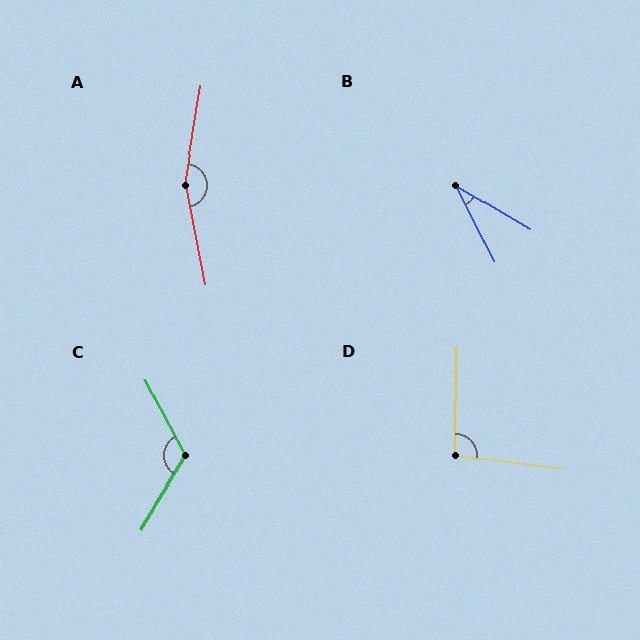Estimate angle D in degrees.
Approximately 97 degrees.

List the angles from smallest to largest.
B (33°), D (97°), C (121°), A (159°).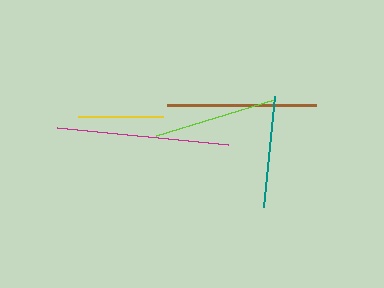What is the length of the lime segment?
The lime segment is approximately 123 pixels long.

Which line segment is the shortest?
The yellow line is the shortest at approximately 85 pixels.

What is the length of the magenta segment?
The magenta segment is approximately 172 pixels long.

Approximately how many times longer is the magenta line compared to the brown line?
The magenta line is approximately 1.2 times the length of the brown line.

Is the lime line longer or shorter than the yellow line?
The lime line is longer than the yellow line.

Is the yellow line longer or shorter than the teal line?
The teal line is longer than the yellow line.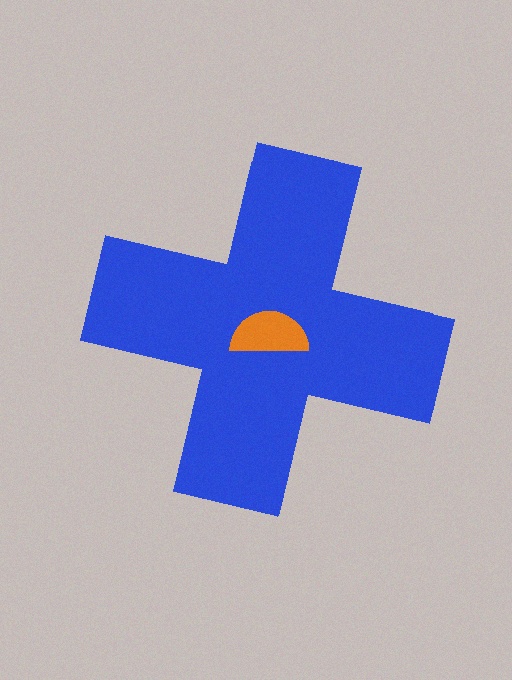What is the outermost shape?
The blue cross.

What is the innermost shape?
The orange semicircle.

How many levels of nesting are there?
2.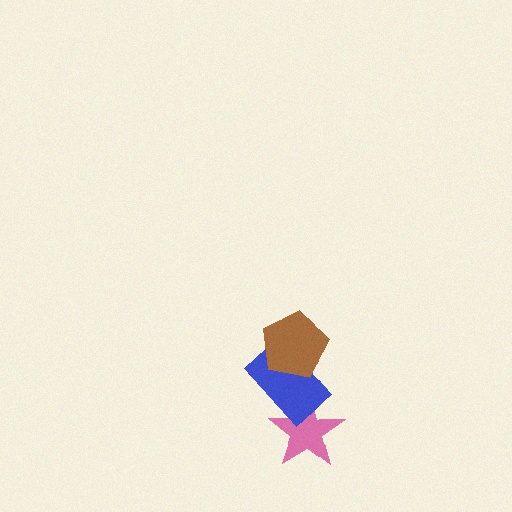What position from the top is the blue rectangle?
The blue rectangle is 2nd from the top.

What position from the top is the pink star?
The pink star is 3rd from the top.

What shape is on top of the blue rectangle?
The brown pentagon is on top of the blue rectangle.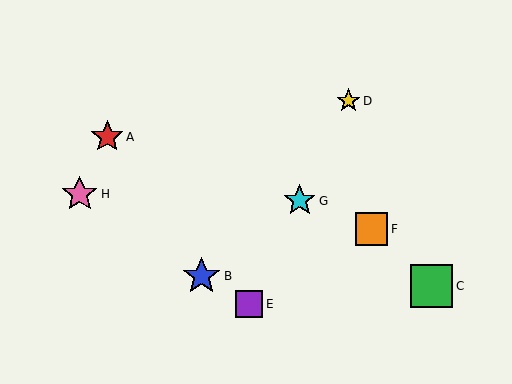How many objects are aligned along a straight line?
3 objects (D, E, G) are aligned along a straight line.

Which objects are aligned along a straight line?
Objects D, E, G are aligned along a straight line.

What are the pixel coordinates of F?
Object F is at (371, 229).